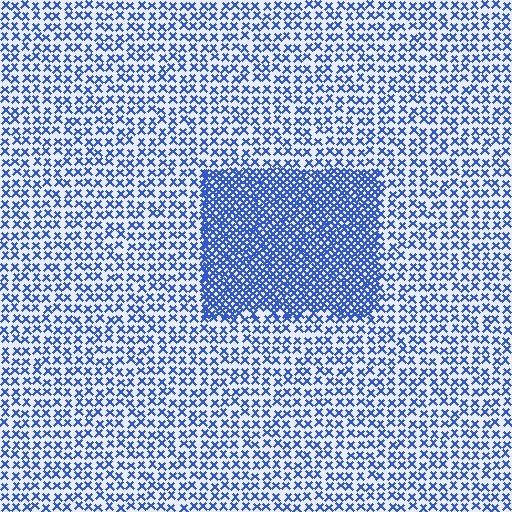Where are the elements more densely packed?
The elements are more densely packed inside the rectangle boundary.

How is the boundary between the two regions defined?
The boundary is defined by a change in element density (approximately 2.4x ratio). All elements are the same color, size, and shape.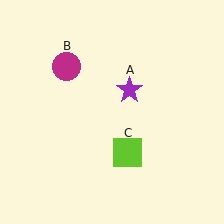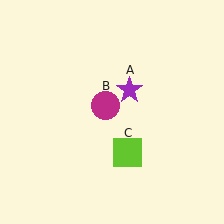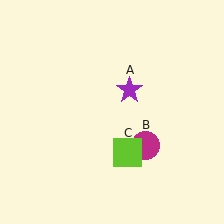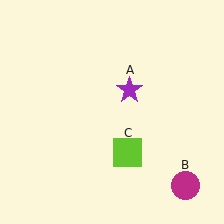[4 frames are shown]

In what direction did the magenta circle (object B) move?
The magenta circle (object B) moved down and to the right.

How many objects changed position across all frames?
1 object changed position: magenta circle (object B).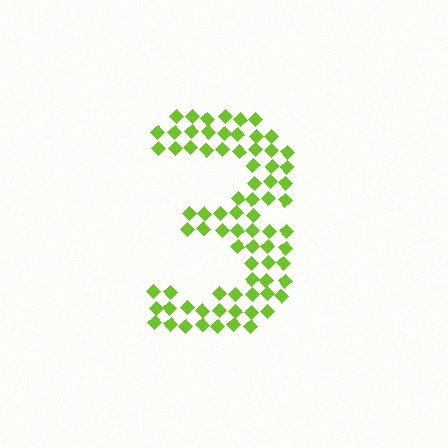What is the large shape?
The large shape is the digit 3.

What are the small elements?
The small elements are diamonds.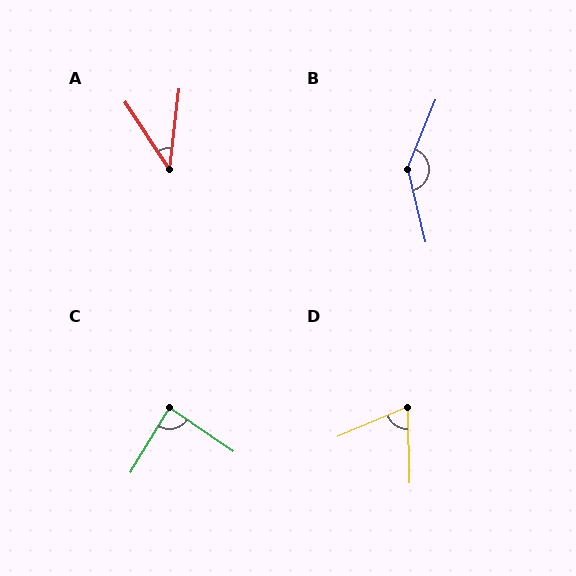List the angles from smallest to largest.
A (40°), D (68°), C (87°), B (144°).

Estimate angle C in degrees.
Approximately 87 degrees.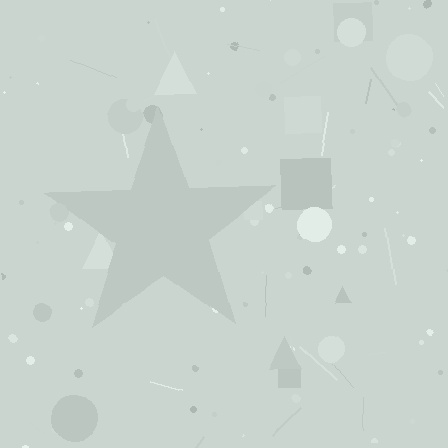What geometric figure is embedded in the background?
A star is embedded in the background.